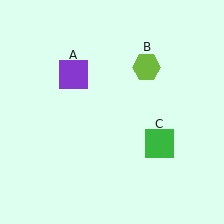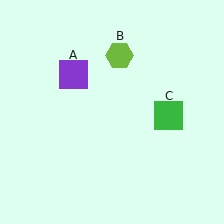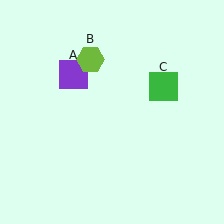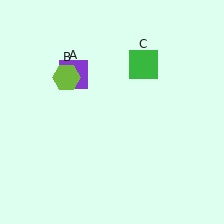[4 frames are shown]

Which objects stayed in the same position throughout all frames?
Purple square (object A) remained stationary.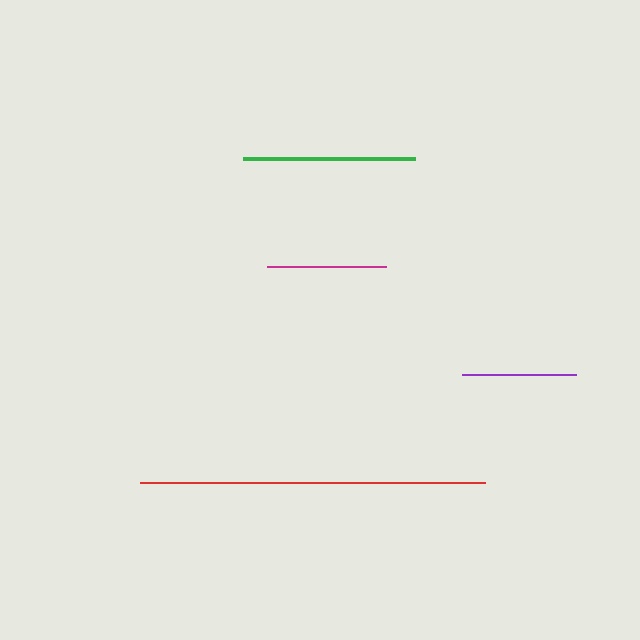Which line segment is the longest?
The red line is the longest at approximately 345 pixels.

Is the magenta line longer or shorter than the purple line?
The magenta line is longer than the purple line.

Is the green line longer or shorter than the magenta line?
The green line is longer than the magenta line.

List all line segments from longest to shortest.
From longest to shortest: red, green, magenta, purple.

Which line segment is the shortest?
The purple line is the shortest at approximately 114 pixels.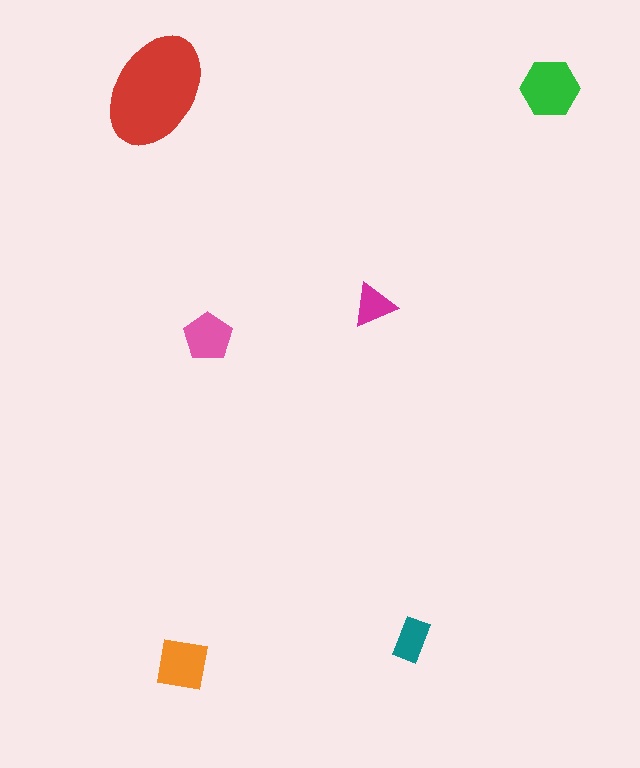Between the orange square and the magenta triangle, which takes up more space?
The orange square.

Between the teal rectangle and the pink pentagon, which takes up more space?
The pink pentagon.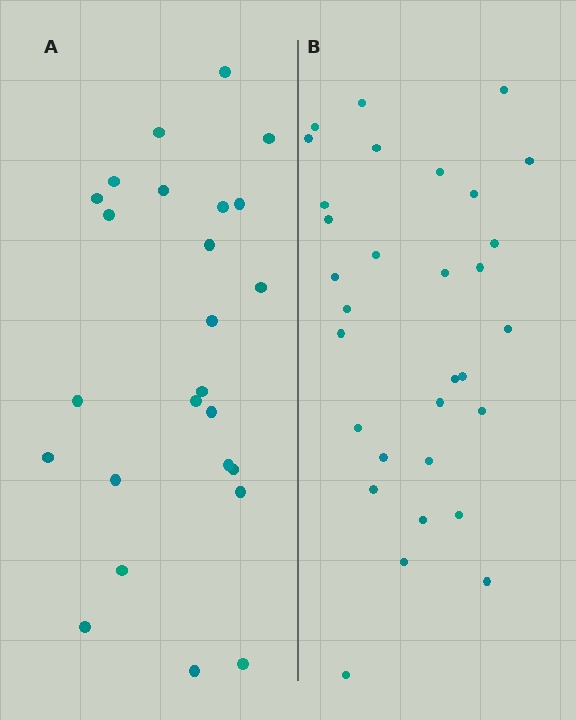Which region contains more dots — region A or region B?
Region B (the right region) has more dots.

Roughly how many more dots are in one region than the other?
Region B has about 6 more dots than region A.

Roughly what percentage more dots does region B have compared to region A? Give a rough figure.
About 25% more.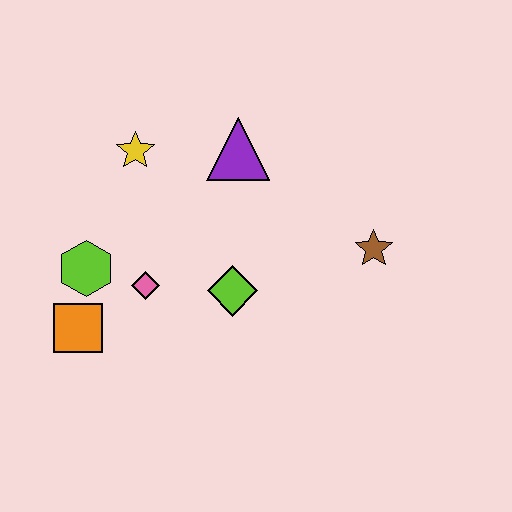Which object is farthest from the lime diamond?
The yellow star is farthest from the lime diamond.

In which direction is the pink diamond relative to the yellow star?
The pink diamond is below the yellow star.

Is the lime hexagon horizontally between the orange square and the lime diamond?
Yes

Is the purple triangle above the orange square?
Yes